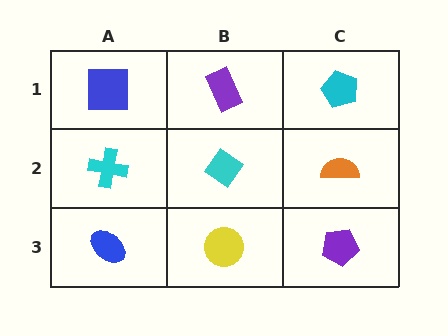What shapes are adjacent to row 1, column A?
A cyan cross (row 2, column A), a purple rectangle (row 1, column B).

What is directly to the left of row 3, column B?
A blue ellipse.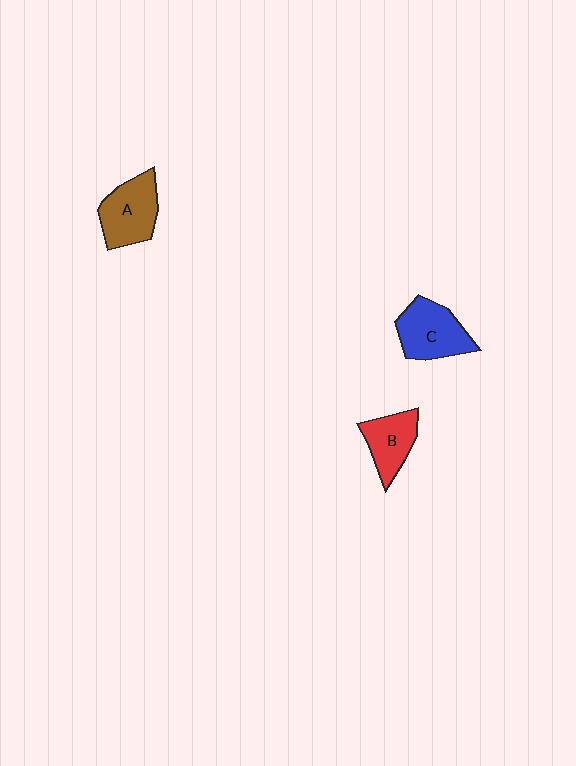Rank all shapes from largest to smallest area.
From largest to smallest: C (blue), A (brown), B (red).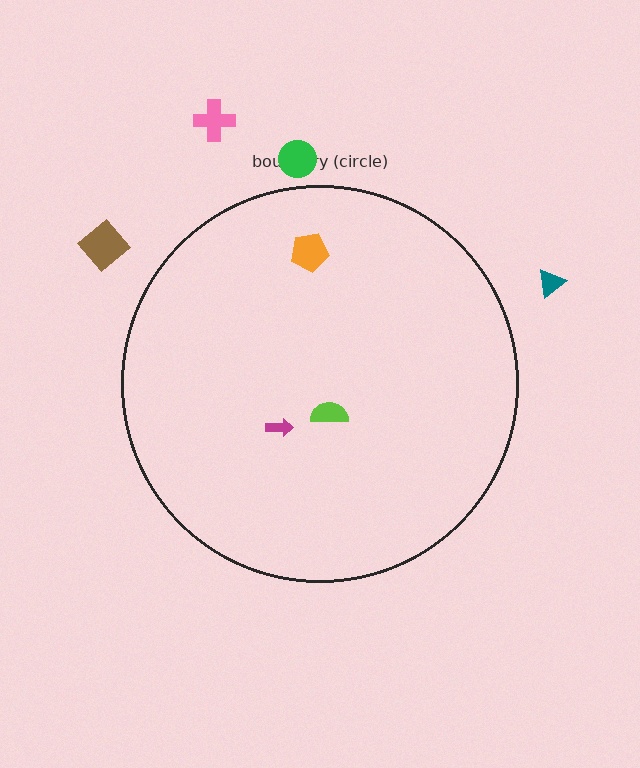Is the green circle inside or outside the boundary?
Outside.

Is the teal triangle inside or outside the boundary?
Outside.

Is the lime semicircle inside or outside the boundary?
Inside.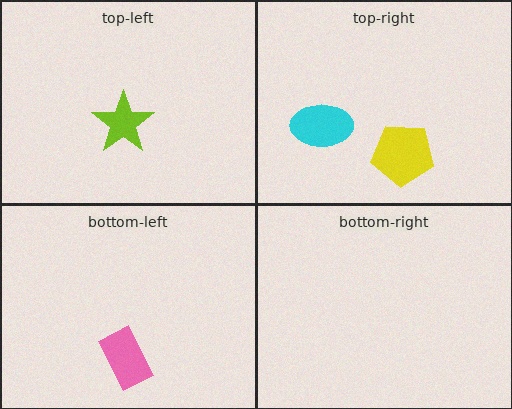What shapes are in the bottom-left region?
The pink rectangle.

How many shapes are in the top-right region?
2.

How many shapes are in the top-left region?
1.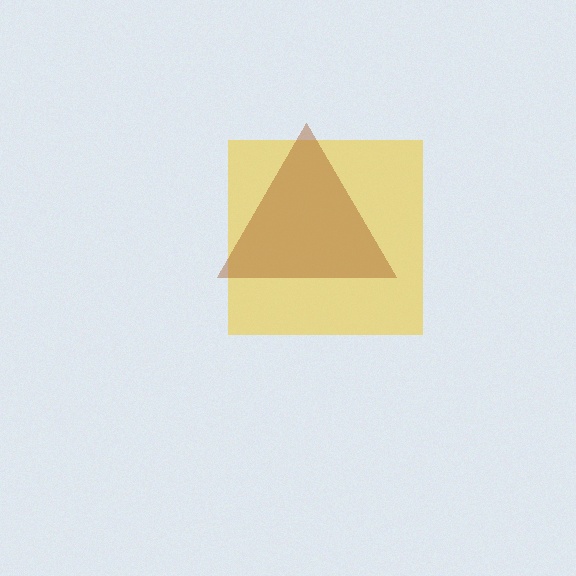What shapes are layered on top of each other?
The layered shapes are: a yellow square, a brown triangle.